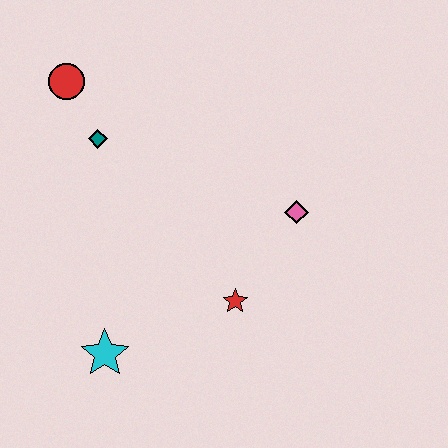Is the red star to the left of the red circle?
No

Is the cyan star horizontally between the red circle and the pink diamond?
Yes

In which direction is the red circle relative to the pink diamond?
The red circle is to the left of the pink diamond.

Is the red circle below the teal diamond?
No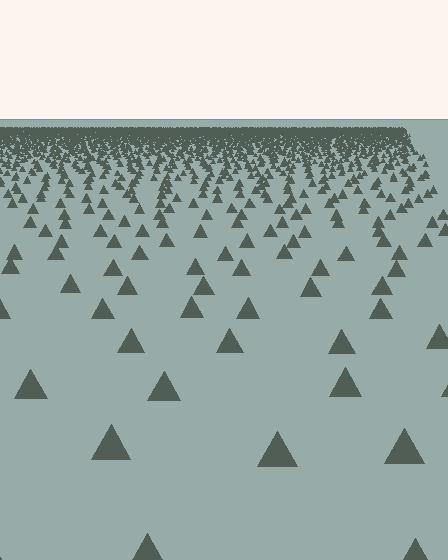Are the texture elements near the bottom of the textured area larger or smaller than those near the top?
Larger. Near the bottom, elements are closer to the viewer and appear at a bigger on-screen size.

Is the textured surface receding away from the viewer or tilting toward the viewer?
The surface is receding away from the viewer. Texture elements get smaller and denser toward the top.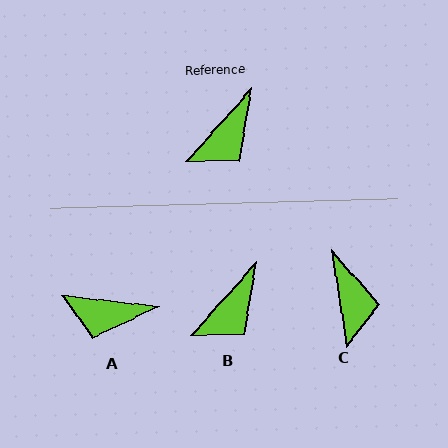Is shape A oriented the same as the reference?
No, it is off by about 55 degrees.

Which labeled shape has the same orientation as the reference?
B.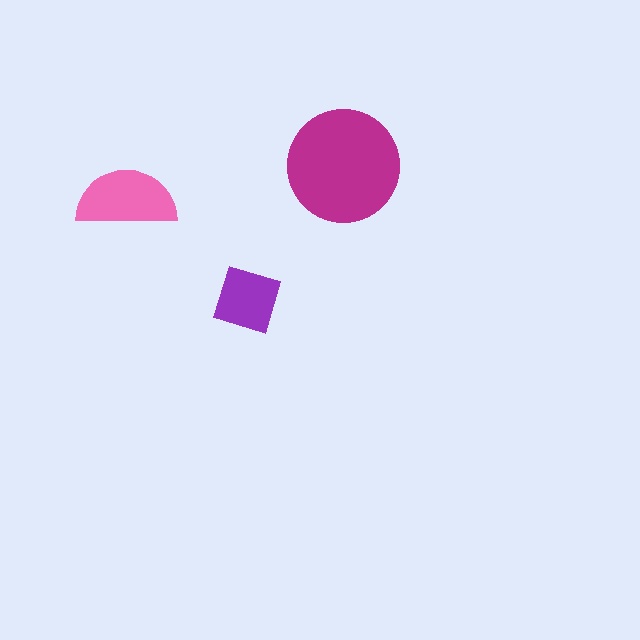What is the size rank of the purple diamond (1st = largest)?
3rd.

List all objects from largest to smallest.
The magenta circle, the pink semicircle, the purple diamond.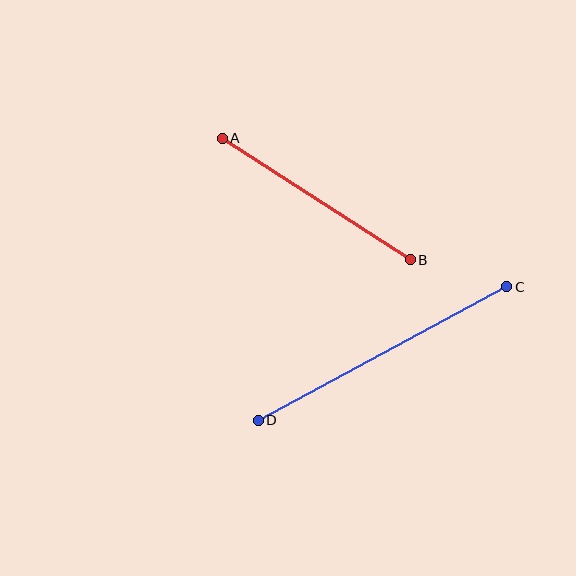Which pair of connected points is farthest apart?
Points C and D are farthest apart.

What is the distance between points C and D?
The distance is approximately 282 pixels.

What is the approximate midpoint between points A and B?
The midpoint is at approximately (316, 199) pixels.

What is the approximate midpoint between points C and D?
The midpoint is at approximately (382, 354) pixels.